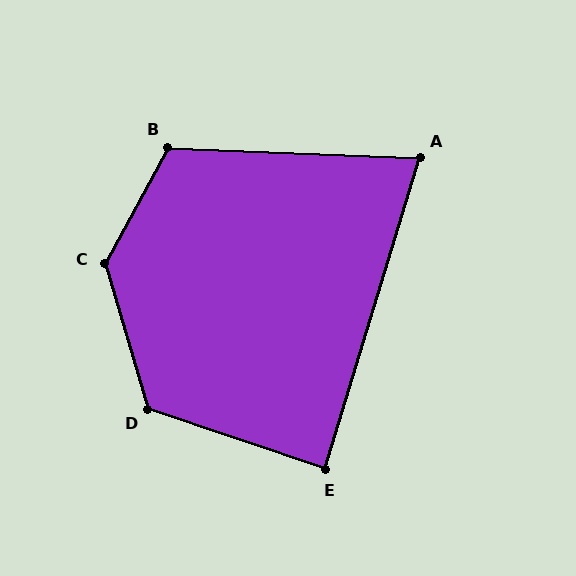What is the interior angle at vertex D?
Approximately 125 degrees (obtuse).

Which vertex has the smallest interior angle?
A, at approximately 75 degrees.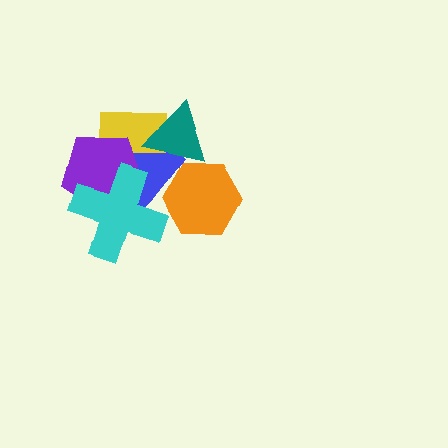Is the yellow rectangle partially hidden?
Yes, it is partially covered by another shape.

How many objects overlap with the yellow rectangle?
3 objects overlap with the yellow rectangle.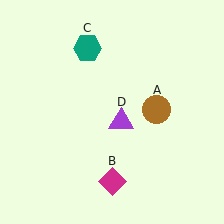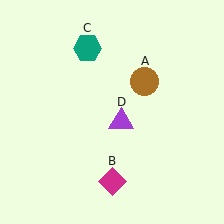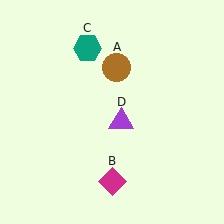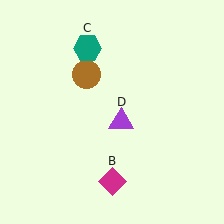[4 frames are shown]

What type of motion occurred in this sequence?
The brown circle (object A) rotated counterclockwise around the center of the scene.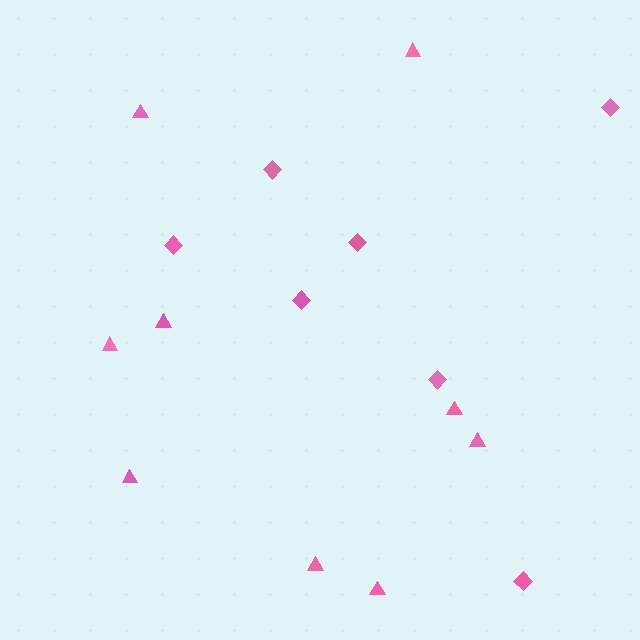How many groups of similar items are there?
There are 2 groups: one group of triangles (9) and one group of diamonds (7).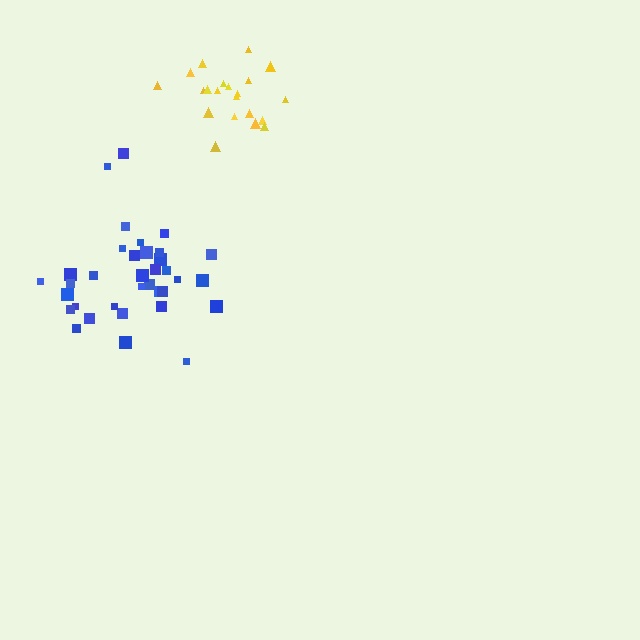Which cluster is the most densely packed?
Yellow.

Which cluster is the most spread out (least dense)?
Blue.